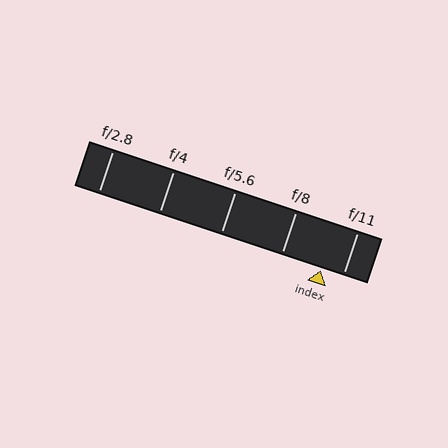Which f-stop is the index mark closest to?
The index mark is closest to f/11.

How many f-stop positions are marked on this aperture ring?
There are 5 f-stop positions marked.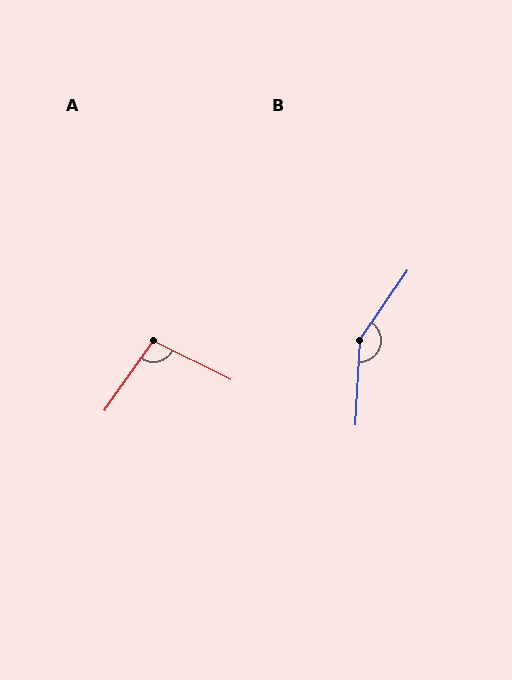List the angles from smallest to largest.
A (99°), B (149°).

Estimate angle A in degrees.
Approximately 99 degrees.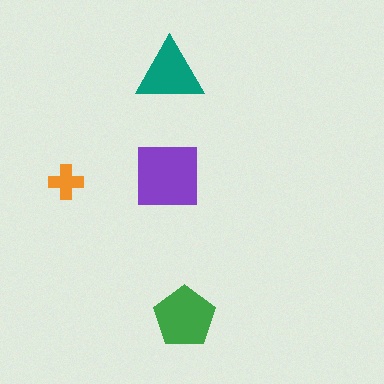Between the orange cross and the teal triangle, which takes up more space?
The teal triangle.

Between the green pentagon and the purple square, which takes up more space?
The purple square.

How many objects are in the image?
There are 4 objects in the image.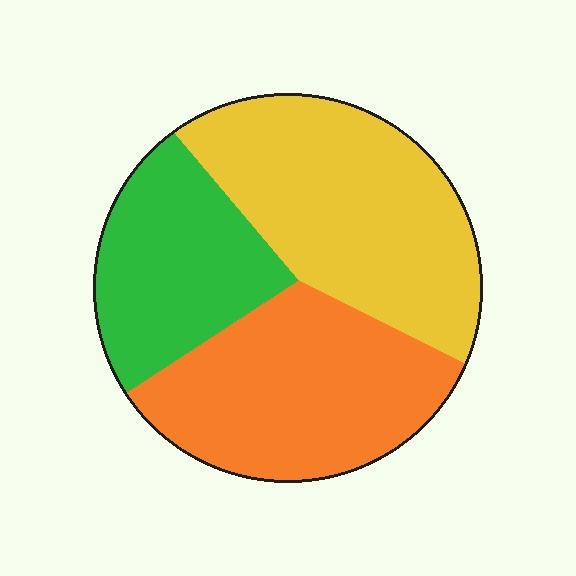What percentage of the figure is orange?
Orange takes up about one third (1/3) of the figure.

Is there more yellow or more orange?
Yellow.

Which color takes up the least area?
Green, at roughly 25%.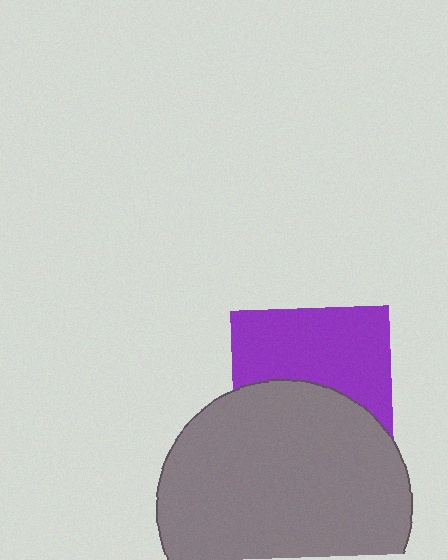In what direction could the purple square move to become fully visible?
The purple square could move up. That would shift it out from behind the gray circle entirely.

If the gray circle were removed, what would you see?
You would see the complete purple square.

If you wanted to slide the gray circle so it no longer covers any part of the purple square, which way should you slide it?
Slide it down — that is the most direct way to separate the two shapes.